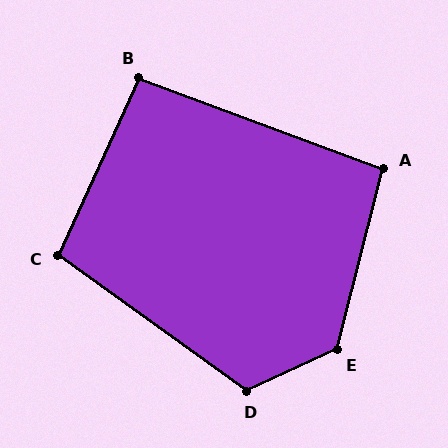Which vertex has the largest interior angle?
E, at approximately 129 degrees.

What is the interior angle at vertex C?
Approximately 101 degrees (obtuse).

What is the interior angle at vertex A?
Approximately 96 degrees (obtuse).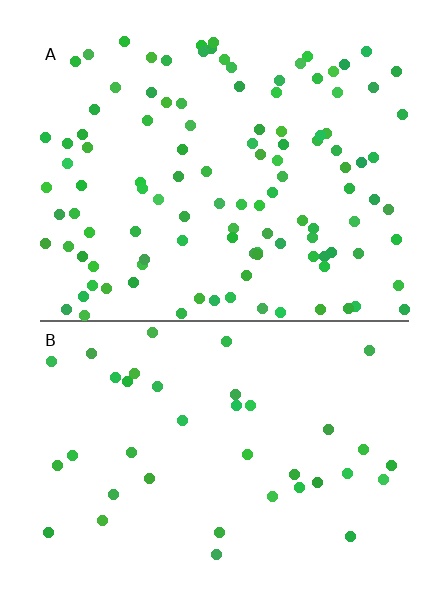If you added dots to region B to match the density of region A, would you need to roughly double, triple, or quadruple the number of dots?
Approximately triple.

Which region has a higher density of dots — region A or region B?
A (the top).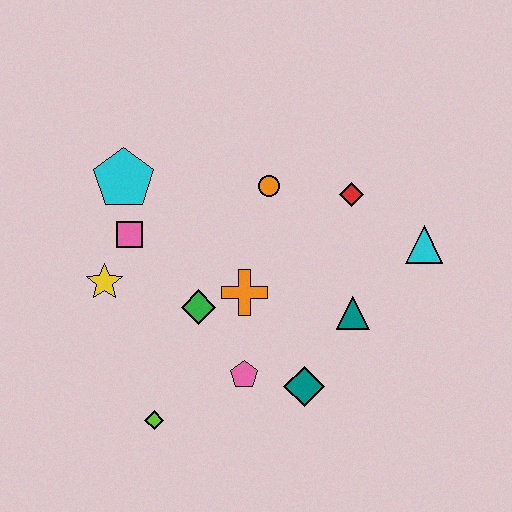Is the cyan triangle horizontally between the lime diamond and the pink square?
No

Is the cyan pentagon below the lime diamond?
No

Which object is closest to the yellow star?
The pink square is closest to the yellow star.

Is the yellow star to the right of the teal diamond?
No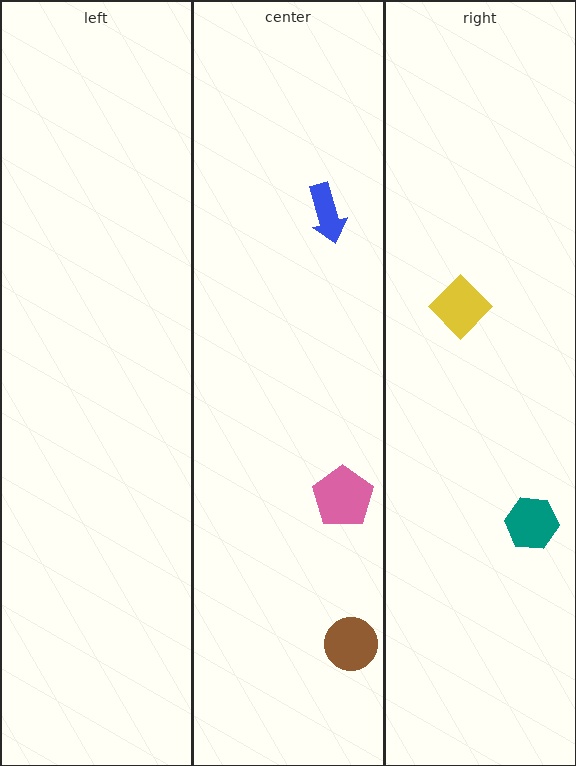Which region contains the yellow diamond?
The right region.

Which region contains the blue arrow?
The center region.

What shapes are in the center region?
The pink pentagon, the blue arrow, the brown circle.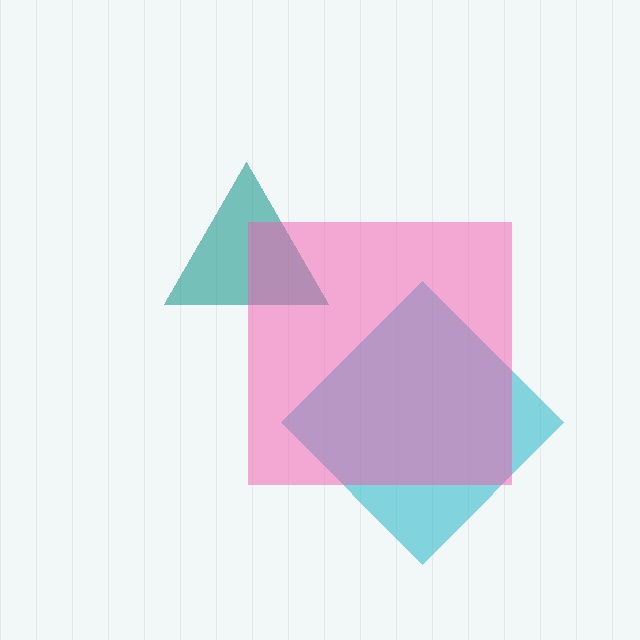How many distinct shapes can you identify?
There are 3 distinct shapes: a teal triangle, a cyan diamond, a pink square.